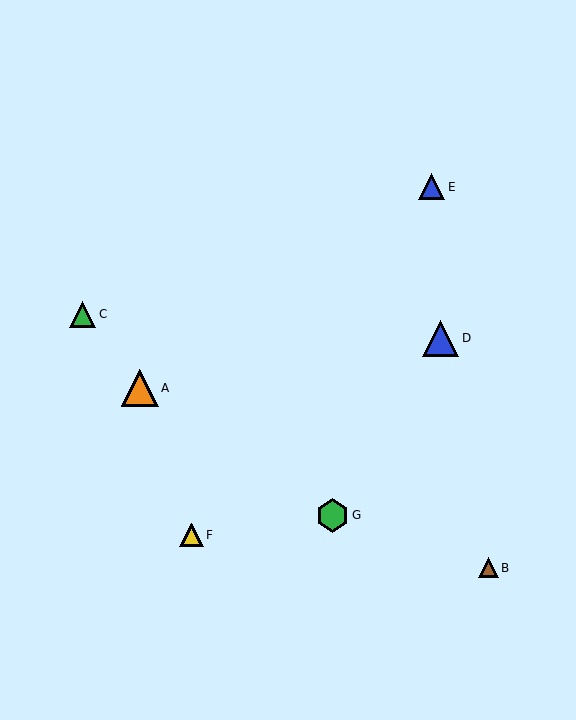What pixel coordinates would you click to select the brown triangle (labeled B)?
Click at (488, 568) to select the brown triangle B.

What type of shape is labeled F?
Shape F is a yellow triangle.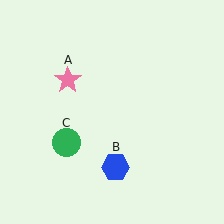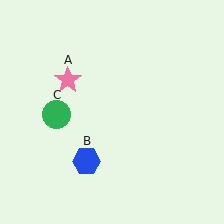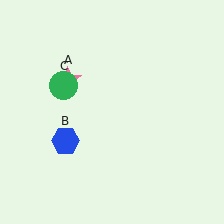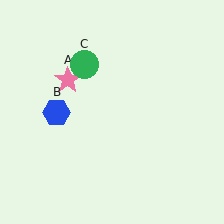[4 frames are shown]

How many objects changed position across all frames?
2 objects changed position: blue hexagon (object B), green circle (object C).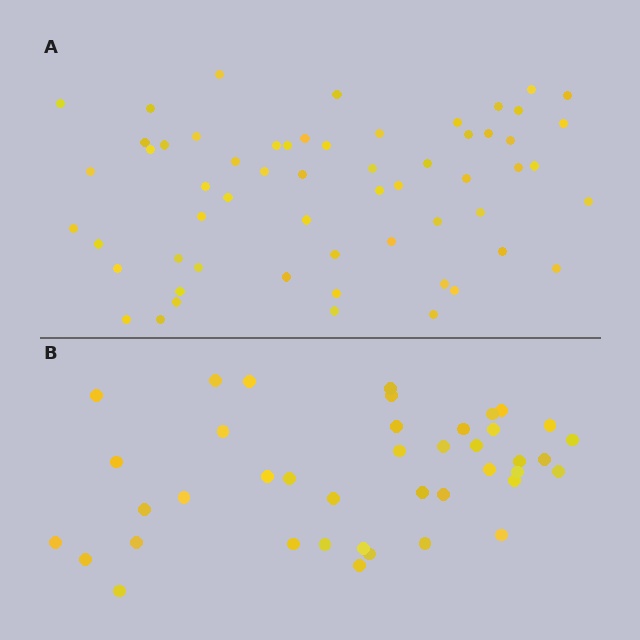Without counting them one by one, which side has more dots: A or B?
Region A (the top region) has more dots.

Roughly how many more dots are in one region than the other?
Region A has approximately 20 more dots than region B.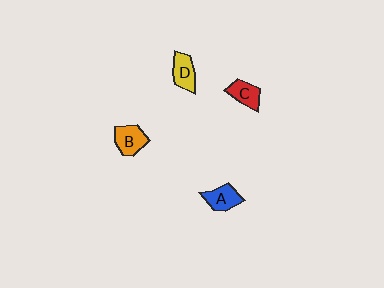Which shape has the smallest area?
Shape C (red).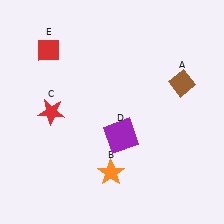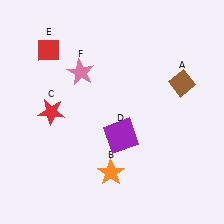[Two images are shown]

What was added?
A pink star (F) was added in Image 2.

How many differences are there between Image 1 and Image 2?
There is 1 difference between the two images.